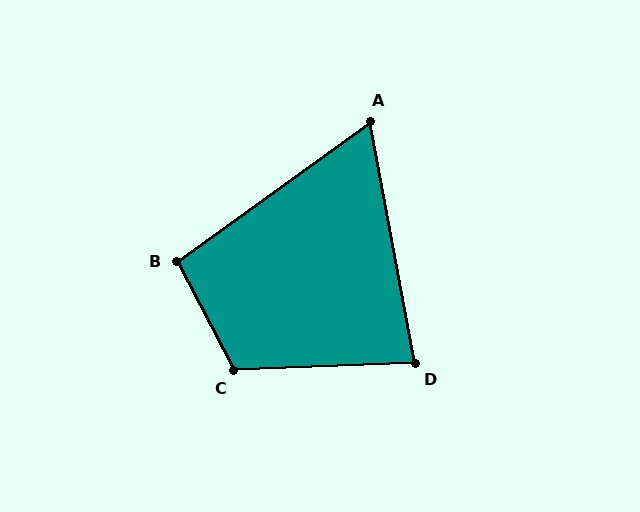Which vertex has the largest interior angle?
C, at approximately 115 degrees.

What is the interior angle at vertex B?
Approximately 98 degrees (obtuse).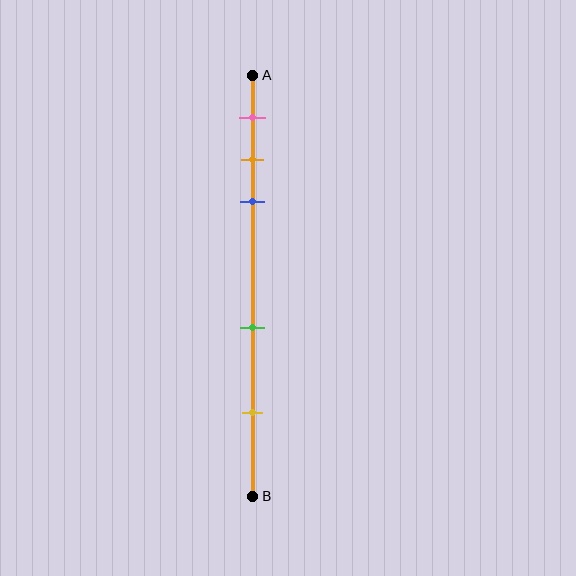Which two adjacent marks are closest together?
The orange and blue marks are the closest adjacent pair.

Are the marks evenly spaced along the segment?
No, the marks are not evenly spaced.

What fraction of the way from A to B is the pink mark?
The pink mark is approximately 10% (0.1) of the way from A to B.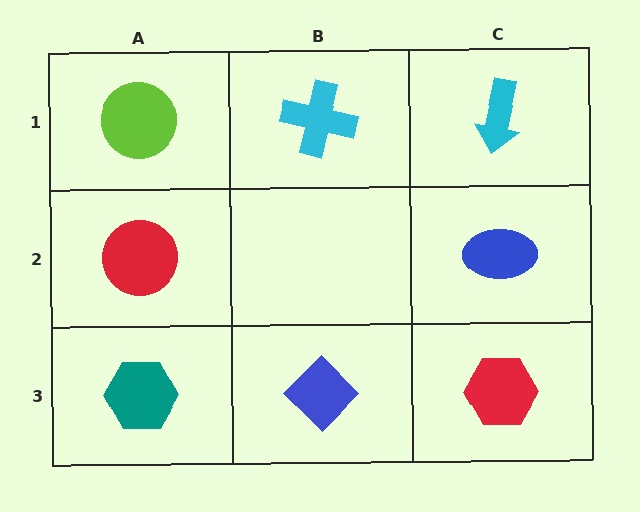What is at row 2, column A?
A red circle.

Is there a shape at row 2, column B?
No, that cell is empty.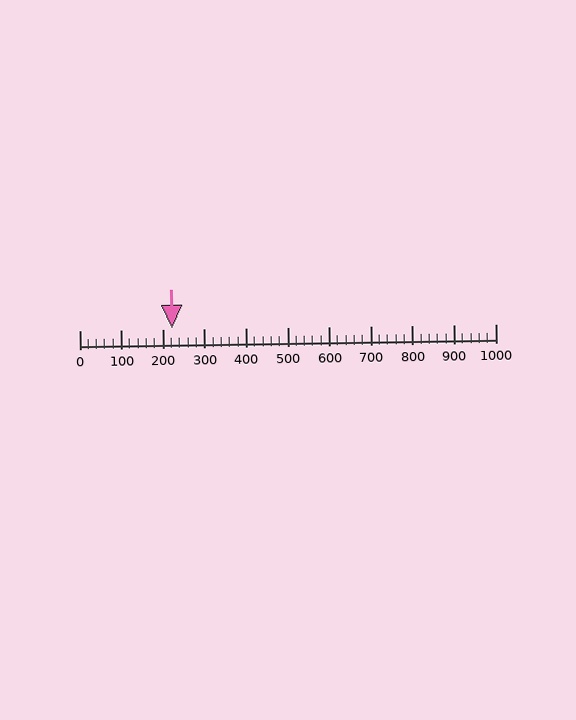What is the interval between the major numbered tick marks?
The major tick marks are spaced 100 units apart.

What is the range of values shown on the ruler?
The ruler shows values from 0 to 1000.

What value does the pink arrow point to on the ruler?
The pink arrow points to approximately 221.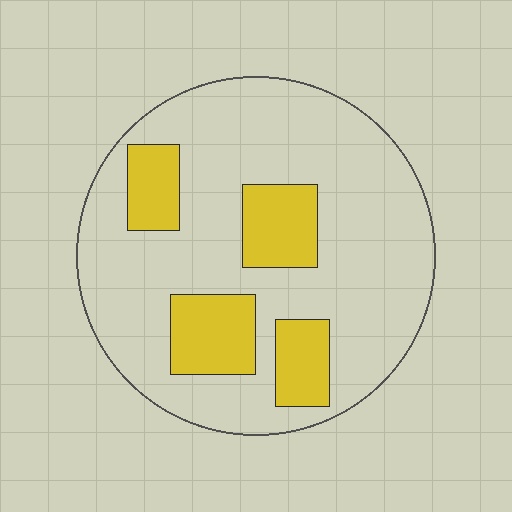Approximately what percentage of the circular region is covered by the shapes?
Approximately 20%.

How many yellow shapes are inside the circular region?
4.